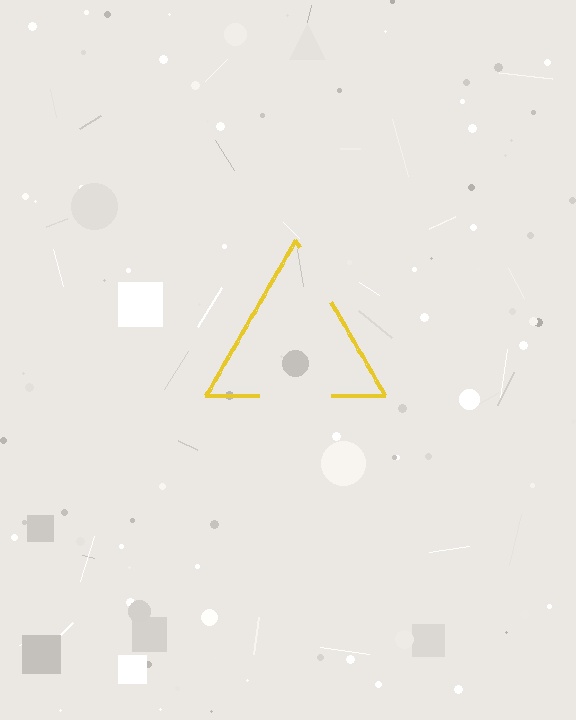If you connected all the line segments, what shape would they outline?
They would outline a triangle.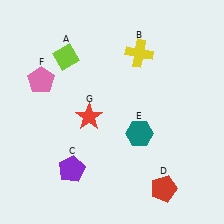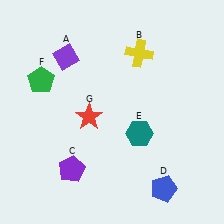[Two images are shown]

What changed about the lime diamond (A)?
In Image 1, A is lime. In Image 2, it changed to purple.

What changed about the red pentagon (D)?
In Image 1, D is red. In Image 2, it changed to blue.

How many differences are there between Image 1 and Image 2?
There are 3 differences between the two images.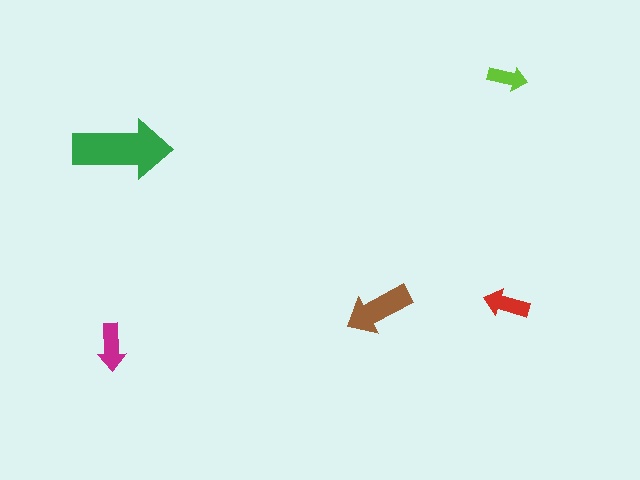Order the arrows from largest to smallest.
the green one, the brown one, the magenta one, the red one, the lime one.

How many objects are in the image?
There are 5 objects in the image.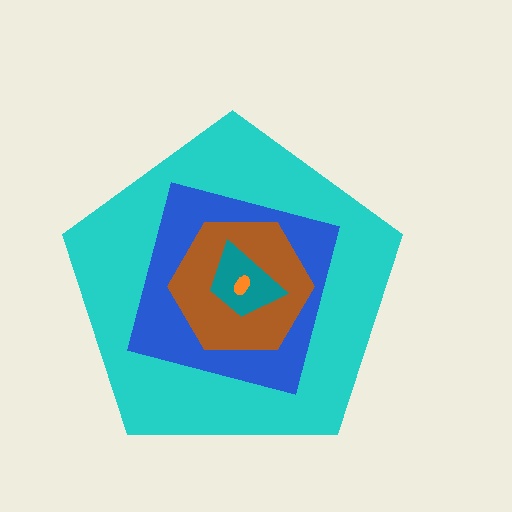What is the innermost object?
The orange ellipse.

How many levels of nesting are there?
5.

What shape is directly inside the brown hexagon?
The teal trapezoid.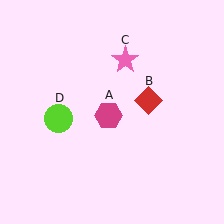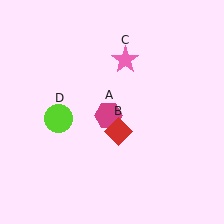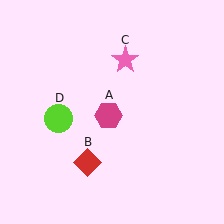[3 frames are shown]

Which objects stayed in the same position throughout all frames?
Magenta hexagon (object A) and pink star (object C) and lime circle (object D) remained stationary.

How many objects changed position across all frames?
1 object changed position: red diamond (object B).